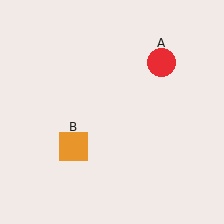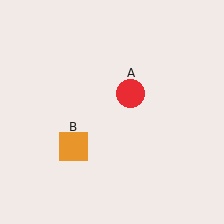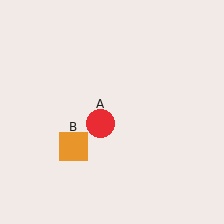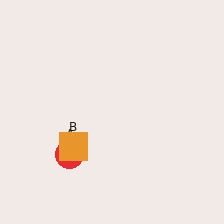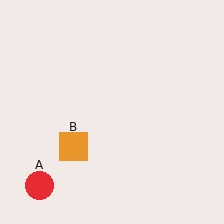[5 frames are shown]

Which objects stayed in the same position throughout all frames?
Orange square (object B) remained stationary.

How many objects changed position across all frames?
1 object changed position: red circle (object A).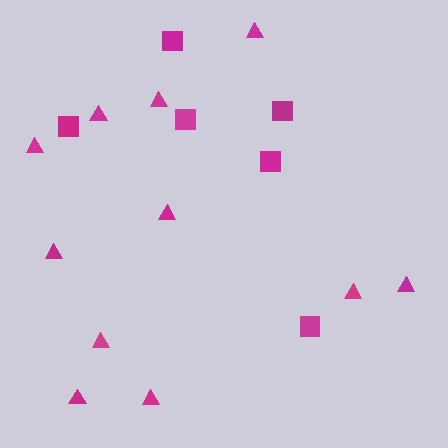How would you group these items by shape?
There are 2 groups: one group of triangles (11) and one group of squares (6).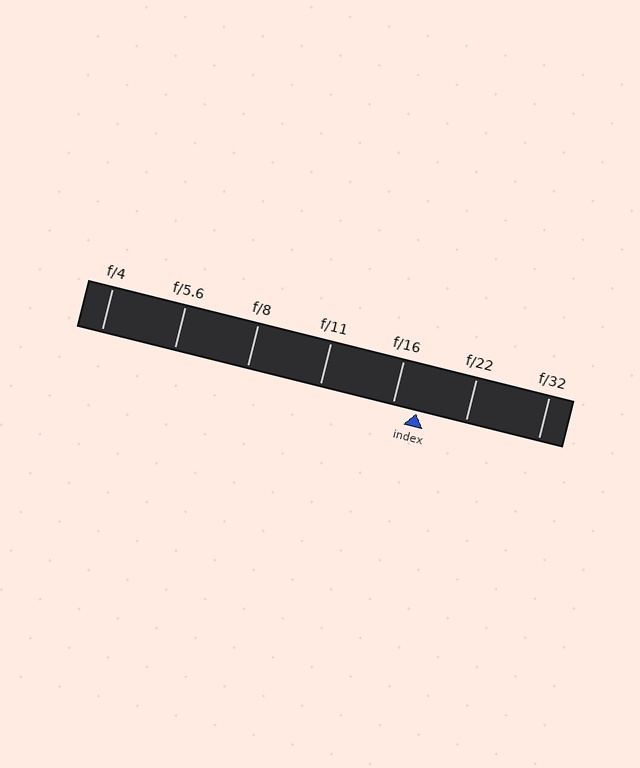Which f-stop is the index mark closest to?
The index mark is closest to f/16.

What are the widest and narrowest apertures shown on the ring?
The widest aperture shown is f/4 and the narrowest is f/32.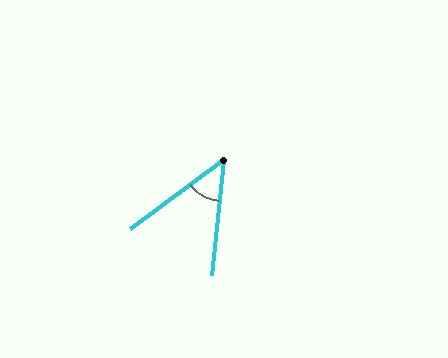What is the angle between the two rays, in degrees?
Approximately 47 degrees.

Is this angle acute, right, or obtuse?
It is acute.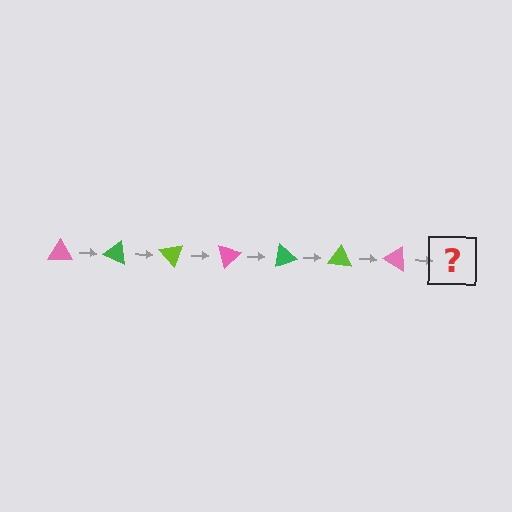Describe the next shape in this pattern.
It should be a green triangle, rotated 175 degrees from the start.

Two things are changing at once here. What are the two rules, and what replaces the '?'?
The two rules are that it rotates 25 degrees each step and the color cycles through pink, green, and lime. The '?' should be a green triangle, rotated 175 degrees from the start.